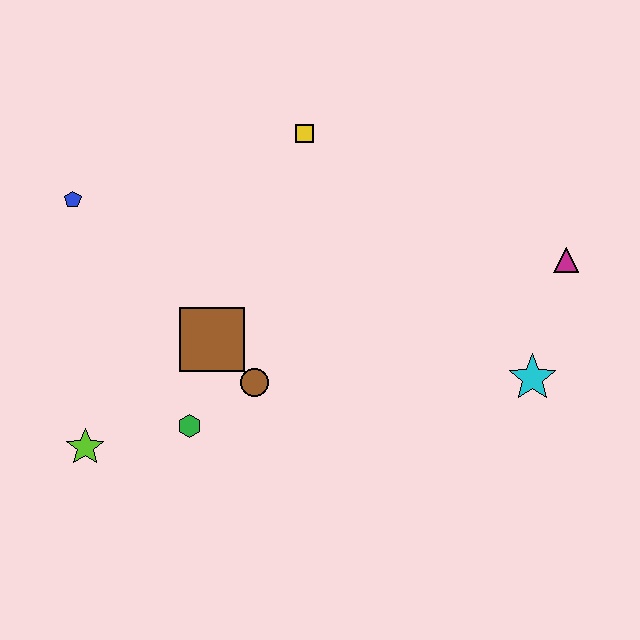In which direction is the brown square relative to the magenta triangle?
The brown square is to the left of the magenta triangle.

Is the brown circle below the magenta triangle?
Yes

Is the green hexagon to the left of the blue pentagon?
No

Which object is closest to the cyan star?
The magenta triangle is closest to the cyan star.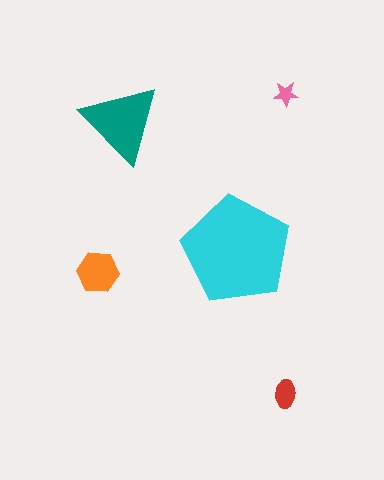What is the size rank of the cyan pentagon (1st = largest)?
1st.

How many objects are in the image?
There are 5 objects in the image.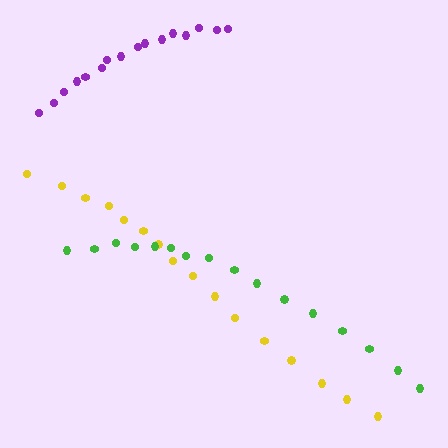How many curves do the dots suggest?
There are 3 distinct paths.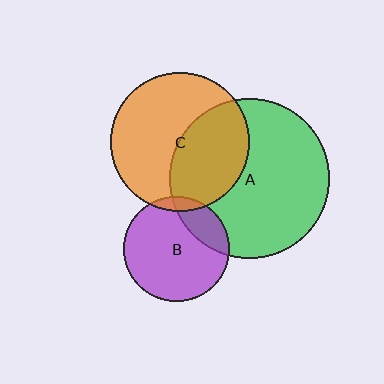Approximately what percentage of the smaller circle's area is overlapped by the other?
Approximately 40%.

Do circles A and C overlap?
Yes.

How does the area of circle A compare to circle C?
Approximately 1.3 times.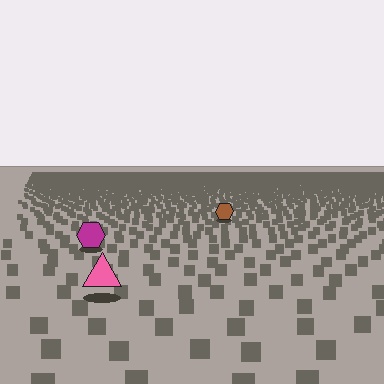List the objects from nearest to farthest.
From nearest to farthest: the pink triangle, the magenta hexagon, the brown hexagon.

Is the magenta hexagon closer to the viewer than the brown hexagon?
Yes. The magenta hexagon is closer — you can tell from the texture gradient: the ground texture is coarser near it.